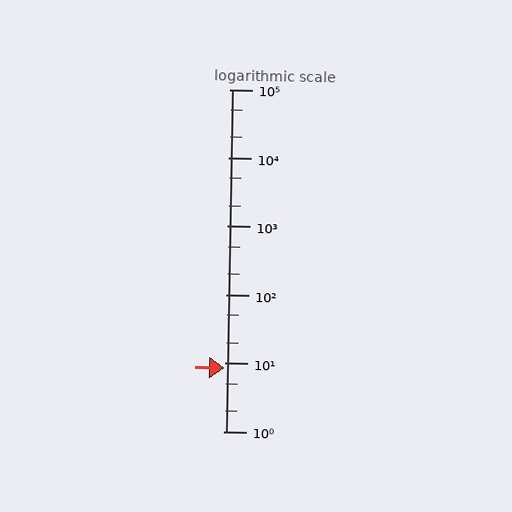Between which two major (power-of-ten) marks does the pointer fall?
The pointer is between 1 and 10.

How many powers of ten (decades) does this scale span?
The scale spans 5 decades, from 1 to 100000.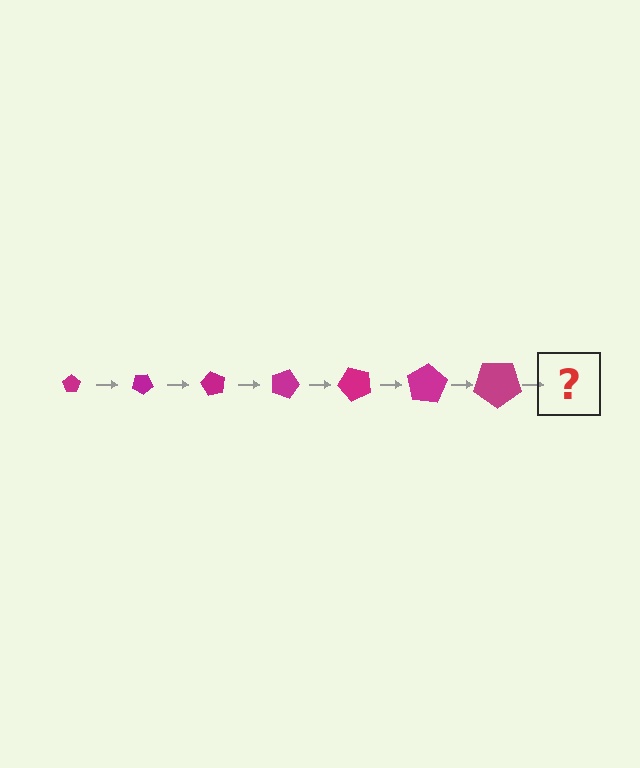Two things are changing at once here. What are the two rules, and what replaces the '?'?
The two rules are that the pentagon grows larger each step and it rotates 30 degrees each step. The '?' should be a pentagon, larger than the previous one and rotated 210 degrees from the start.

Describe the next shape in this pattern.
It should be a pentagon, larger than the previous one and rotated 210 degrees from the start.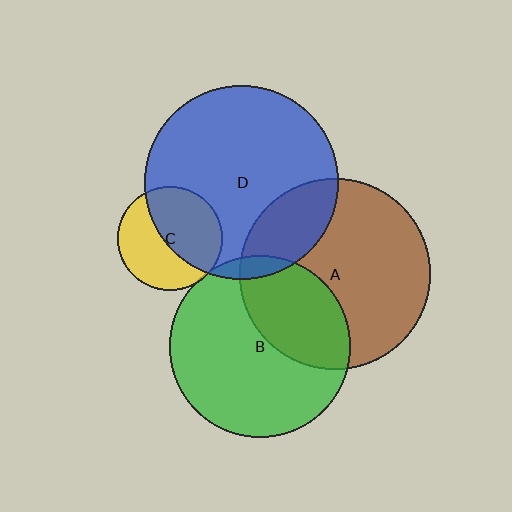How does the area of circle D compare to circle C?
Approximately 3.4 times.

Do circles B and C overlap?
Yes.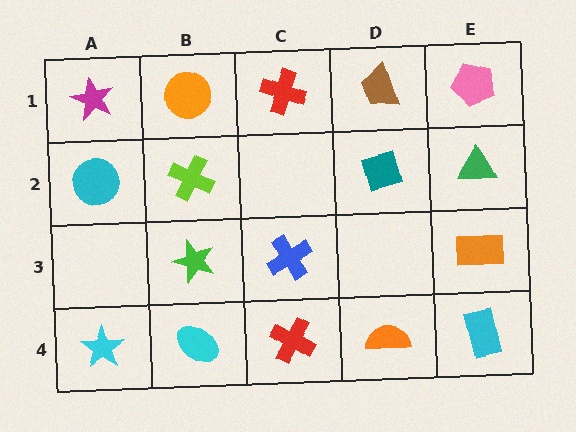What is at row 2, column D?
A teal diamond.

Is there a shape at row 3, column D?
No, that cell is empty.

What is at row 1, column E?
A pink pentagon.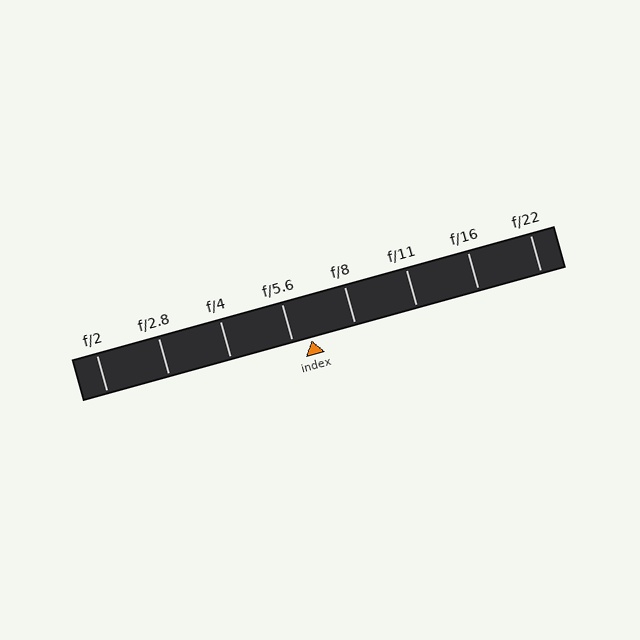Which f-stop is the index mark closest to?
The index mark is closest to f/5.6.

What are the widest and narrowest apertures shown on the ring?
The widest aperture shown is f/2 and the narrowest is f/22.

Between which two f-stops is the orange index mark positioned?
The index mark is between f/5.6 and f/8.